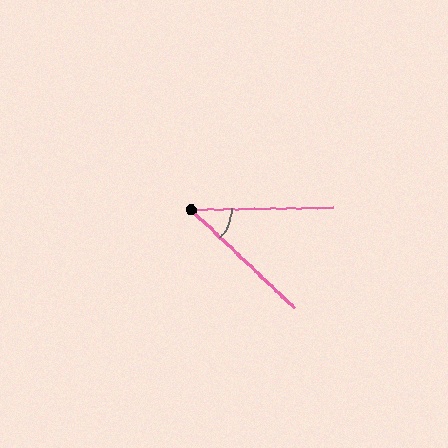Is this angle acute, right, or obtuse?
It is acute.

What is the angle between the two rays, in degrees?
Approximately 44 degrees.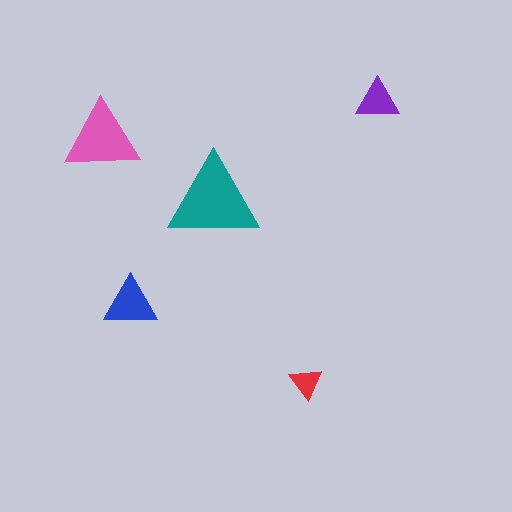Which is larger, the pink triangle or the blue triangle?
The pink one.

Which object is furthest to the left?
The pink triangle is leftmost.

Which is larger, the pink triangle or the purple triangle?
The pink one.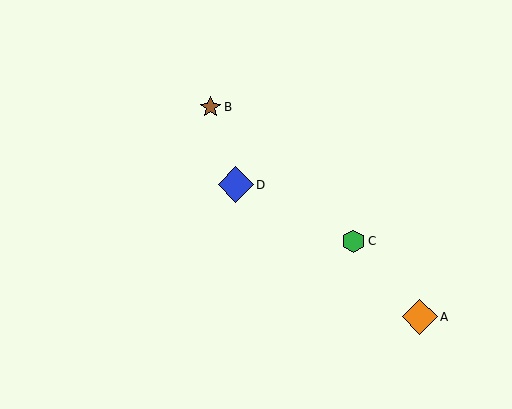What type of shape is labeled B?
Shape B is a brown star.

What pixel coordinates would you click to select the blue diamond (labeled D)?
Click at (236, 185) to select the blue diamond D.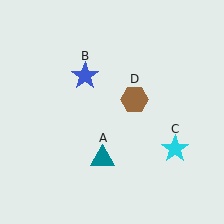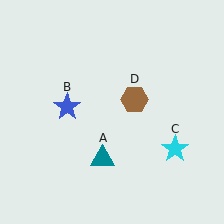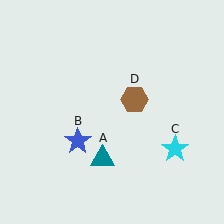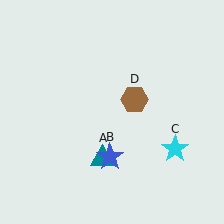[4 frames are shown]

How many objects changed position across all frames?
1 object changed position: blue star (object B).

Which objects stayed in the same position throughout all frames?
Teal triangle (object A) and cyan star (object C) and brown hexagon (object D) remained stationary.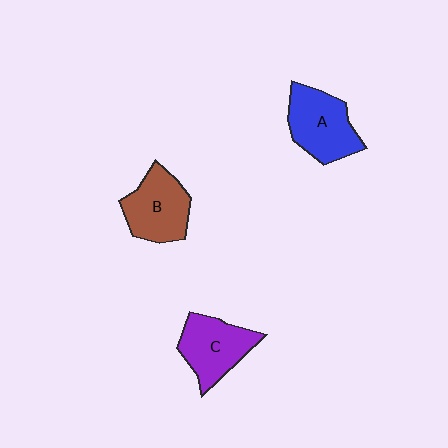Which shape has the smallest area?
Shape C (purple).